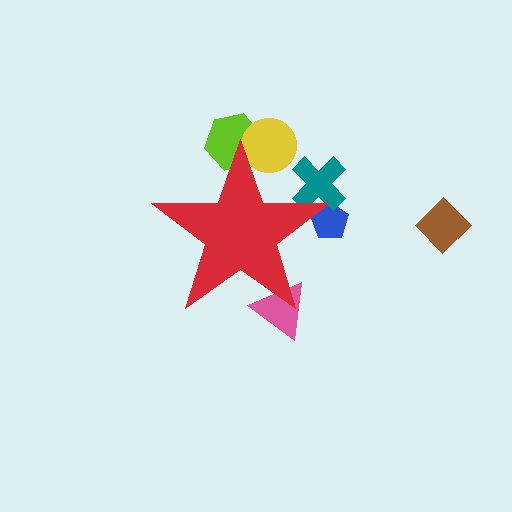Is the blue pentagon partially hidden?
Yes, the blue pentagon is partially hidden behind the red star.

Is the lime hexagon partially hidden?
Yes, the lime hexagon is partially hidden behind the red star.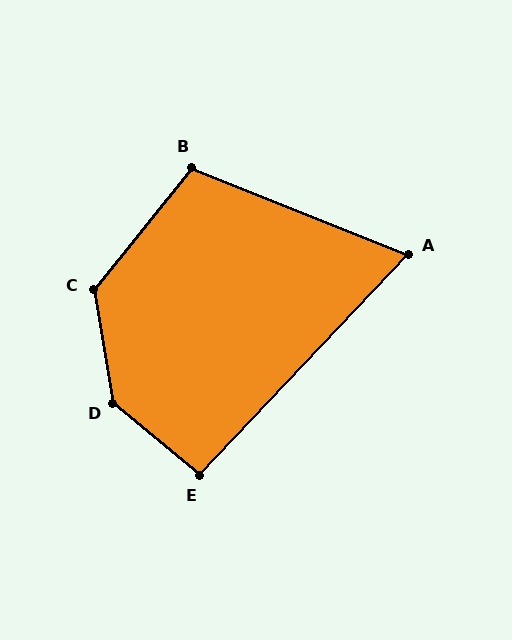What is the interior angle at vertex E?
Approximately 93 degrees (approximately right).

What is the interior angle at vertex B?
Approximately 107 degrees (obtuse).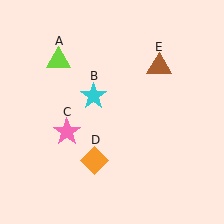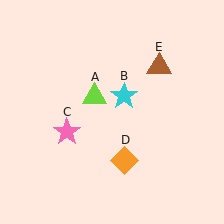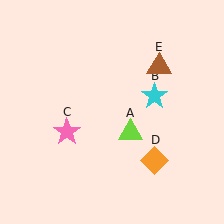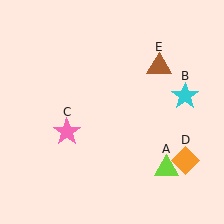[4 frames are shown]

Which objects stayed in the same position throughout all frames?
Pink star (object C) and brown triangle (object E) remained stationary.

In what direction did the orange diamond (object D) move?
The orange diamond (object D) moved right.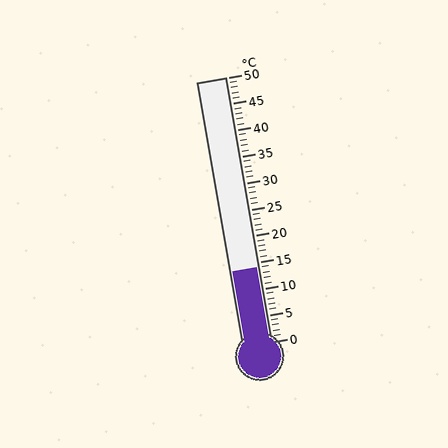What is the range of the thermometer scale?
The thermometer scale ranges from 0°C to 50°C.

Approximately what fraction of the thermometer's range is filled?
The thermometer is filled to approximately 30% of its range.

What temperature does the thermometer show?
The thermometer shows approximately 14°C.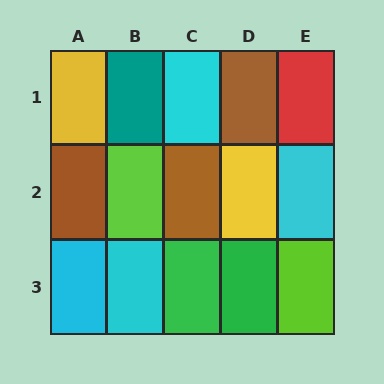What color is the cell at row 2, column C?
Brown.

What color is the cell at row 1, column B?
Teal.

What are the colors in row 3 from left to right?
Cyan, cyan, green, green, lime.